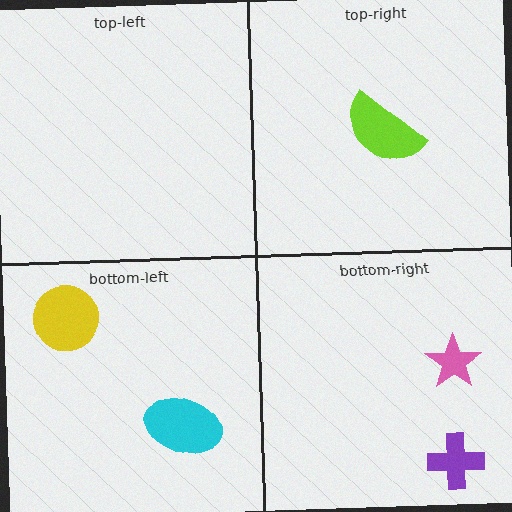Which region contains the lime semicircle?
The top-right region.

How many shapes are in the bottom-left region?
2.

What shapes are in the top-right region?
The lime semicircle.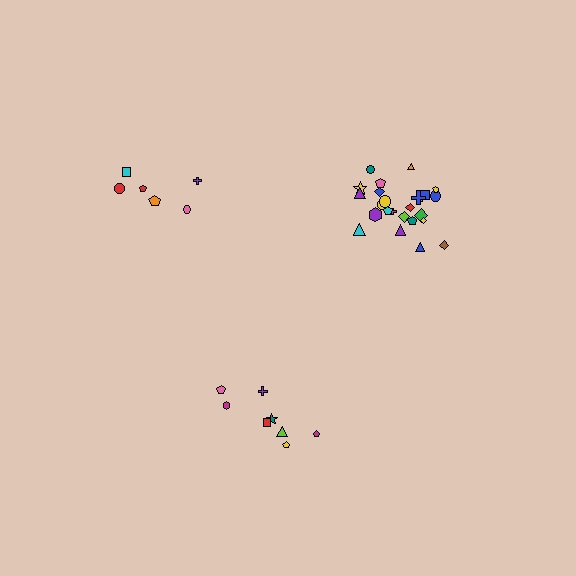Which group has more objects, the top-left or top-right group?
The top-right group.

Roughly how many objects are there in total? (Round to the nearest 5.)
Roughly 40 objects in total.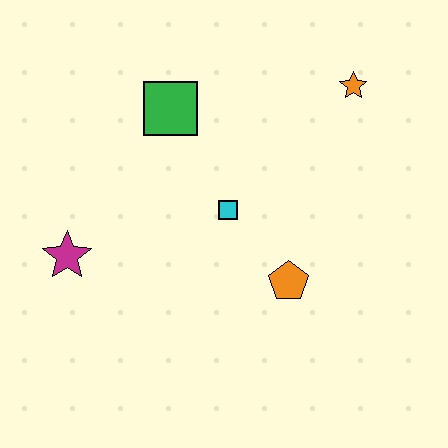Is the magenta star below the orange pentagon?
No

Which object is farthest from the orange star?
The magenta star is farthest from the orange star.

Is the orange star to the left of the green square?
No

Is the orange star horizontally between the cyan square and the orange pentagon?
No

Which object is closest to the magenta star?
The cyan square is closest to the magenta star.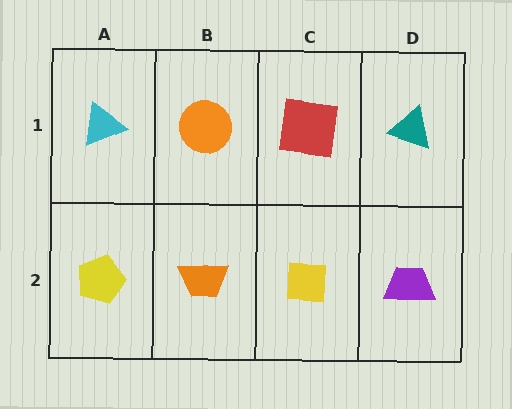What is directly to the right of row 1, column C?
A teal triangle.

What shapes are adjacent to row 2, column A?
A cyan triangle (row 1, column A), an orange trapezoid (row 2, column B).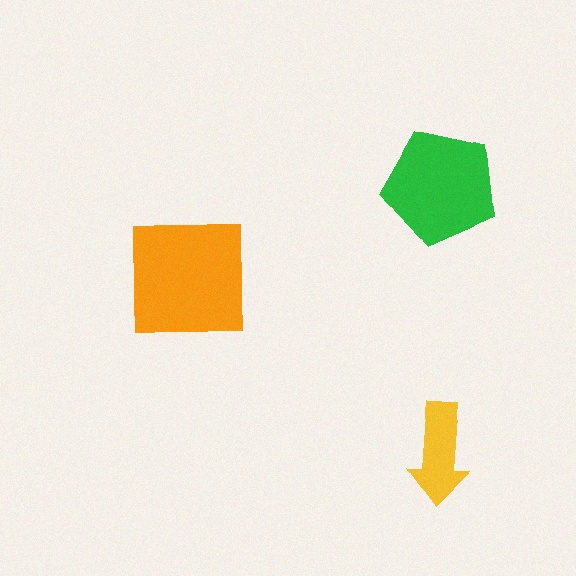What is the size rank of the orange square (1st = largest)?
1st.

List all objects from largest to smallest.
The orange square, the green pentagon, the yellow arrow.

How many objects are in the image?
There are 3 objects in the image.